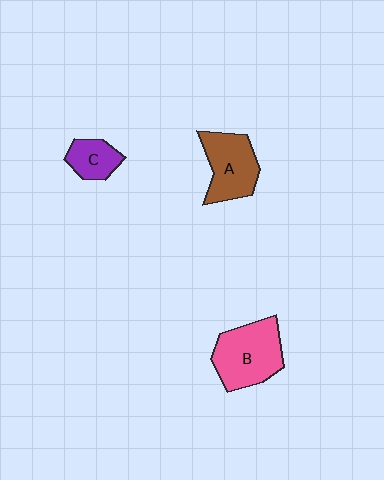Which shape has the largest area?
Shape B (pink).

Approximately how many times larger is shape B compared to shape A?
Approximately 1.2 times.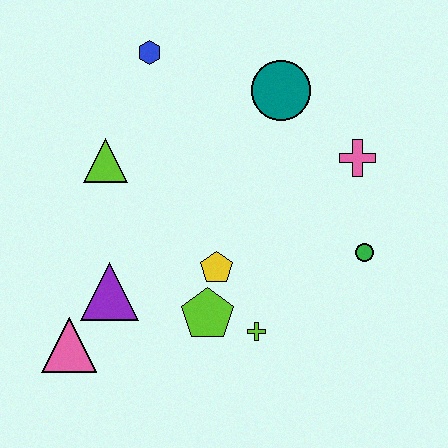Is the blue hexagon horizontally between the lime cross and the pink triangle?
Yes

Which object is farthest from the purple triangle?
The pink cross is farthest from the purple triangle.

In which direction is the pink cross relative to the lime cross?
The pink cross is above the lime cross.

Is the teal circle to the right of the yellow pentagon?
Yes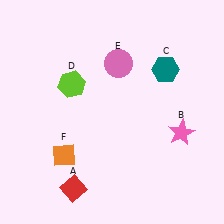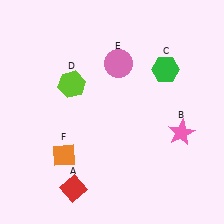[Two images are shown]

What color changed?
The hexagon (C) changed from teal in Image 1 to green in Image 2.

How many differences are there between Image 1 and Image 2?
There is 1 difference between the two images.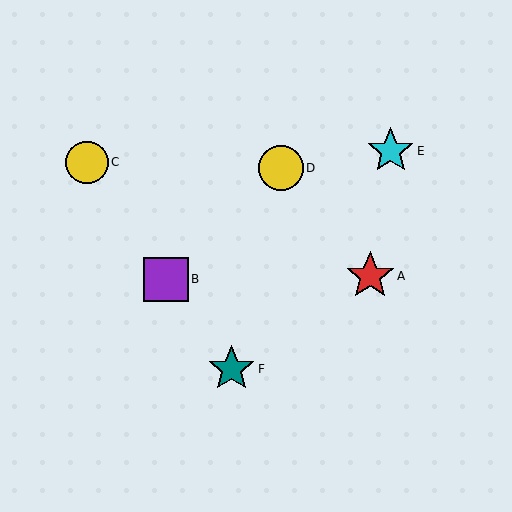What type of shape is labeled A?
Shape A is a red star.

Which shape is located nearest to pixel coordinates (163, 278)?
The purple square (labeled B) at (166, 279) is nearest to that location.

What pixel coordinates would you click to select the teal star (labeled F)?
Click at (231, 369) to select the teal star F.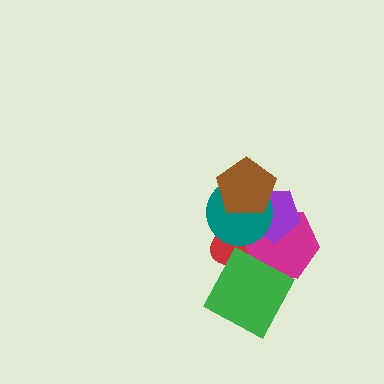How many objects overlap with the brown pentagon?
3 objects overlap with the brown pentagon.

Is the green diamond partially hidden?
No, no other shape covers it.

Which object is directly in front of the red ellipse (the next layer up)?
The magenta hexagon is directly in front of the red ellipse.